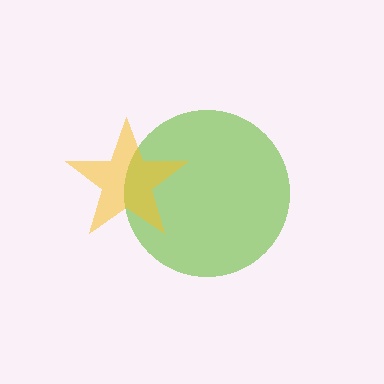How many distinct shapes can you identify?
There are 2 distinct shapes: a lime circle, a yellow star.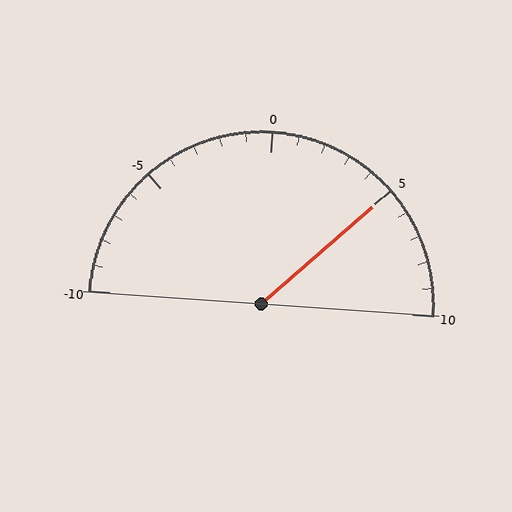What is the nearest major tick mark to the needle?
The nearest major tick mark is 5.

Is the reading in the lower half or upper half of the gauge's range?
The reading is in the upper half of the range (-10 to 10).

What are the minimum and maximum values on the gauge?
The gauge ranges from -10 to 10.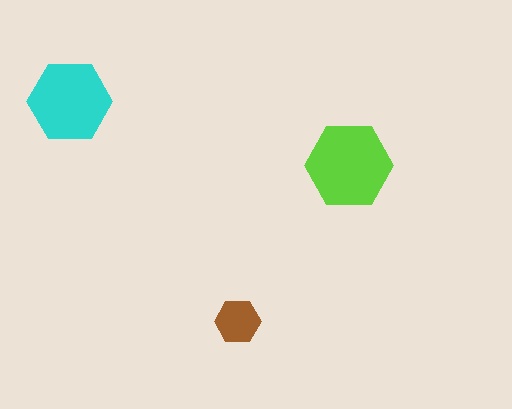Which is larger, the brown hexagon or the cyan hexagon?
The cyan one.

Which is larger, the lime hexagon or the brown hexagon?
The lime one.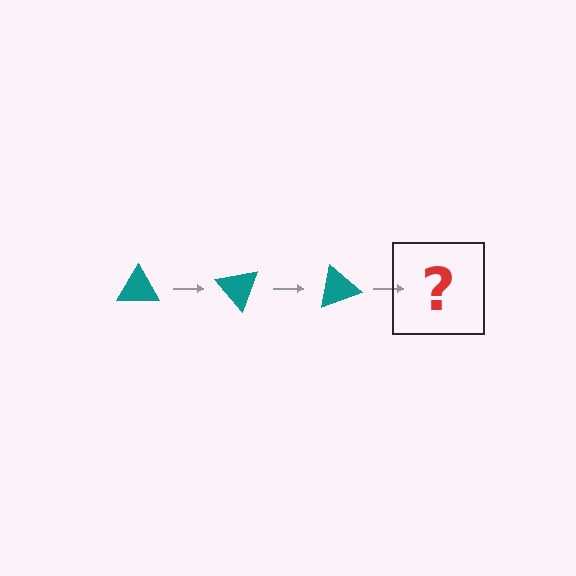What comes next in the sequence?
The next element should be a teal triangle rotated 150 degrees.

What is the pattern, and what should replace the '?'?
The pattern is that the triangle rotates 50 degrees each step. The '?' should be a teal triangle rotated 150 degrees.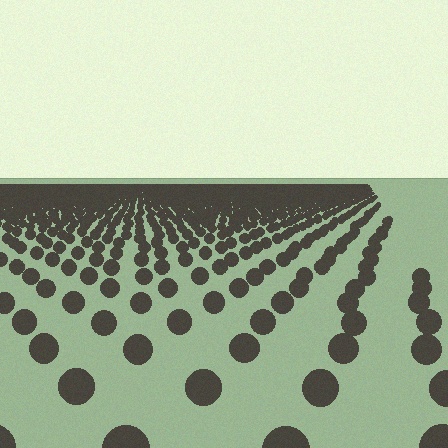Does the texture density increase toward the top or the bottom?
Density increases toward the top.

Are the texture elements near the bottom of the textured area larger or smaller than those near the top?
Larger. Near the bottom, elements are closer to the viewer and appear at a bigger on-screen size.